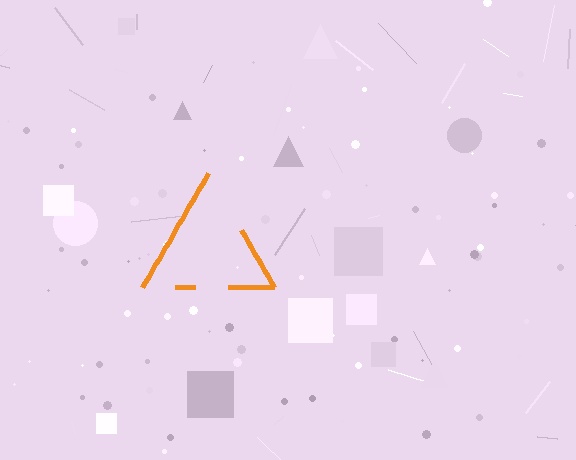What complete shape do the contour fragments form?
The contour fragments form a triangle.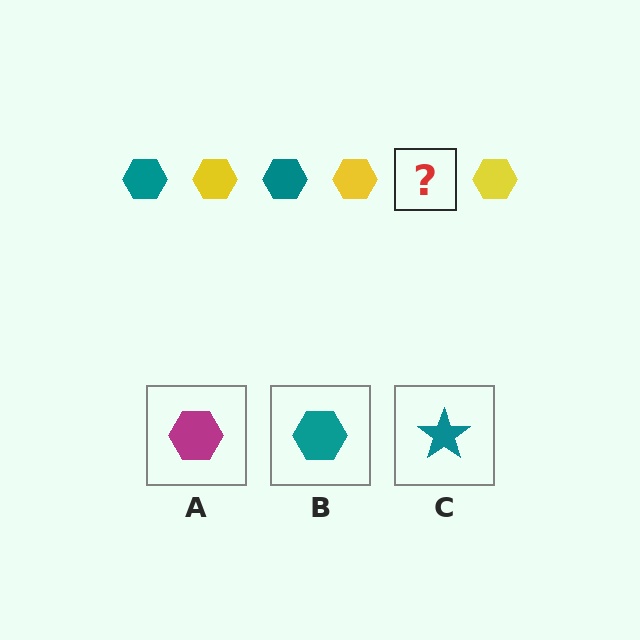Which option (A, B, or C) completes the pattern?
B.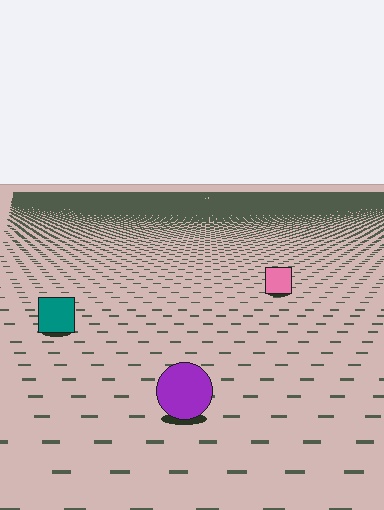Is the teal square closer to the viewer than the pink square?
Yes. The teal square is closer — you can tell from the texture gradient: the ground texture is coarser near it.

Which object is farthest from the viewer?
The pink square is farthest from the viewer. It appears smaller and the ground texture around it is denser.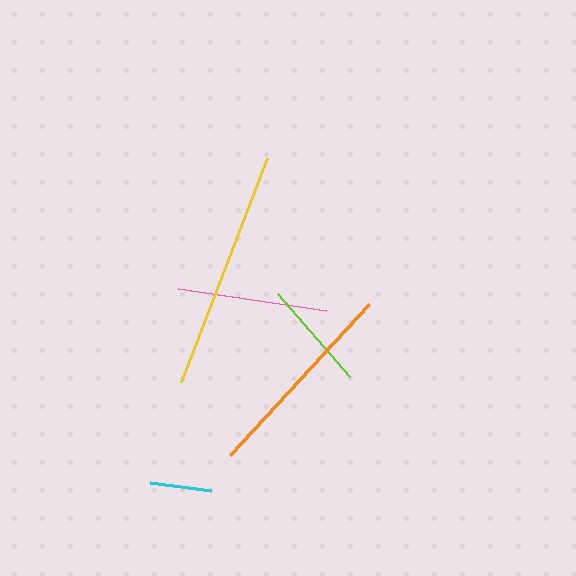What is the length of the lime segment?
The lime segment is approximately 109 pixels long.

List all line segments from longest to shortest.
From longest to shortest: yellow, orange, pink, lime, cyan.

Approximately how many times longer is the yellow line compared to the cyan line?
The yellow line is approximately 3.9 times the length of the cyan line.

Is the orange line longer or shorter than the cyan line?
The orange line is longer than the cyan line.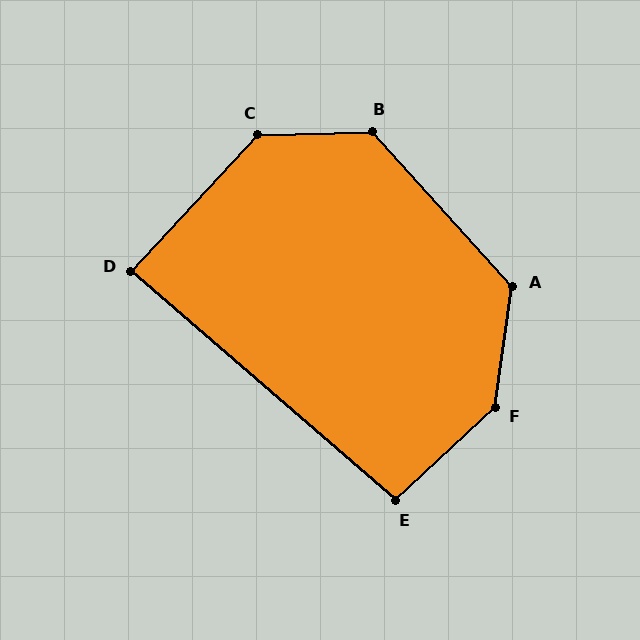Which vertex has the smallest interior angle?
D, at approximately 88 degrees.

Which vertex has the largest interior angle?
F, at approximately 141 degrees.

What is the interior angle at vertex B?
Approximately 131 degrees (obtuse).